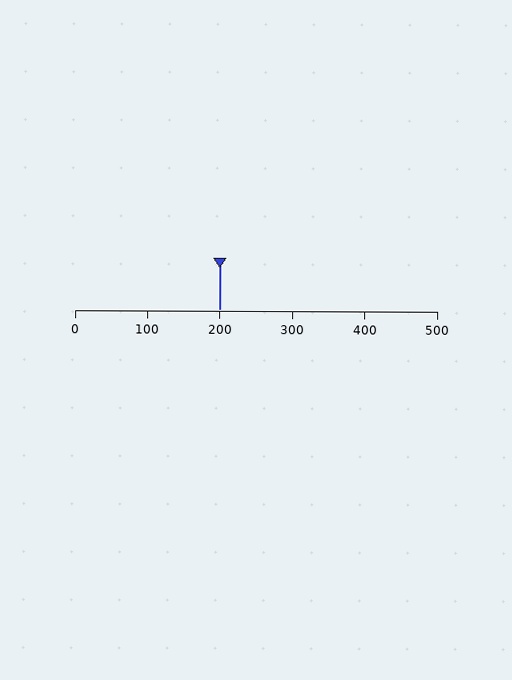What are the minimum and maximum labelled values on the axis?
The axis runs from 0 to 500.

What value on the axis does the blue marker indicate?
The marker indicates approximately 200.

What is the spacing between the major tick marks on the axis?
The major ticks are spaced 100 apart.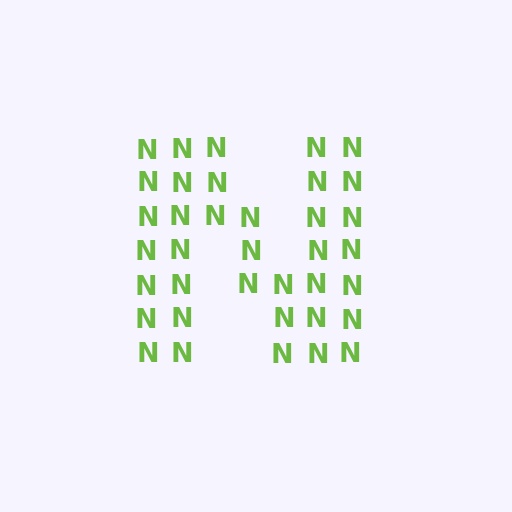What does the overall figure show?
The overall figure shows the letter N.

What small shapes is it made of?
It is made of small letter N's.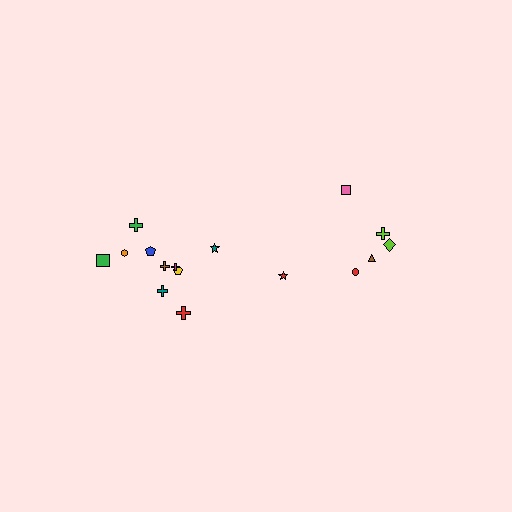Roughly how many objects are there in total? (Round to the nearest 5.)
Roughly 15 objects in total.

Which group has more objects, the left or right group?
The left group.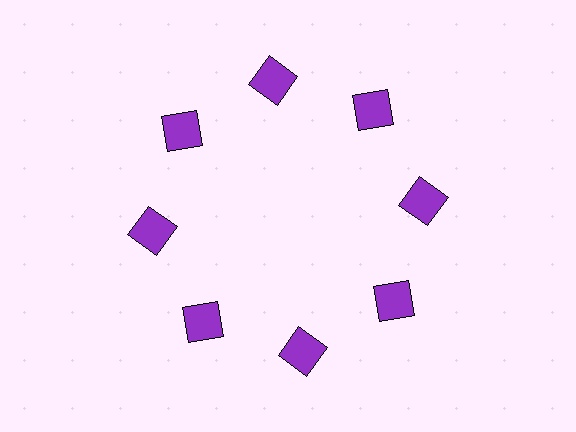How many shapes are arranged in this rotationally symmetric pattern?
There are 8 shapes, arranged in 8 groups of 1.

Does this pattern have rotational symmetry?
Yes, this pattern has 8-fold rotational symmetry. It looks the same after rotating 45 degrees around the center.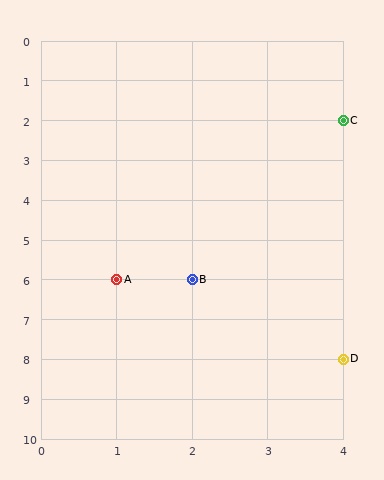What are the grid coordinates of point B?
Point B is at grid coordinates (2, 6).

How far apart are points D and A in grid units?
Points D and A are 3 columns and 2 rows apart (about 3.6 grid units diagonally).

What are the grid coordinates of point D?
Point D is at grid coordinates (4, 8).